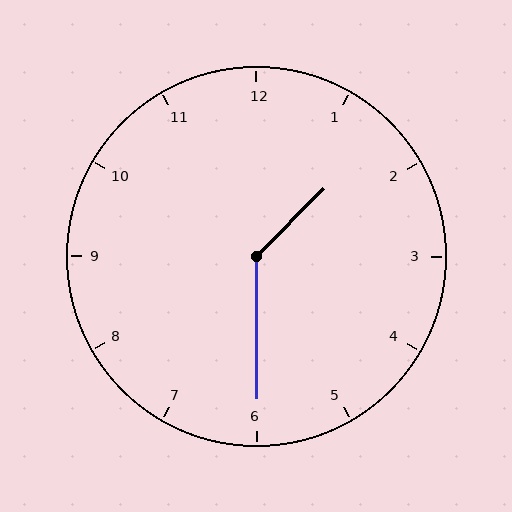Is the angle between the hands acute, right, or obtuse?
It is obtuse.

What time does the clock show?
1:30.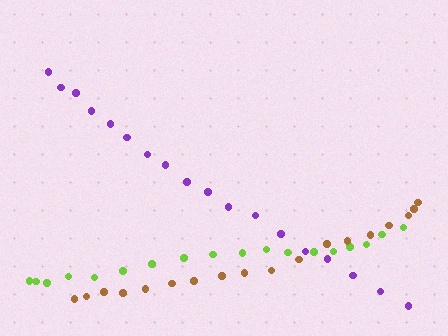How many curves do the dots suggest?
There are 3 distinct paths.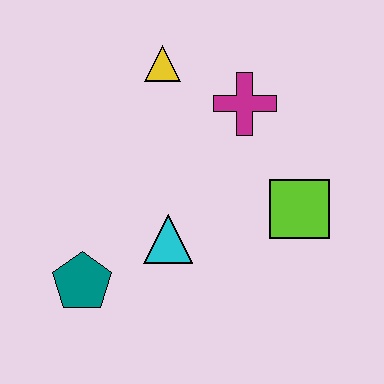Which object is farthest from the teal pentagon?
The magenta cross is farthest from the teal pentagon.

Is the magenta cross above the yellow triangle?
No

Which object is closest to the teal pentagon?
The cyan triangle is closest to the teal pentagon.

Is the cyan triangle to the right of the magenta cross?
No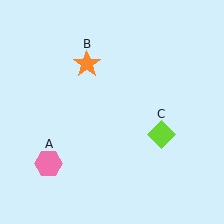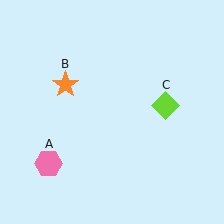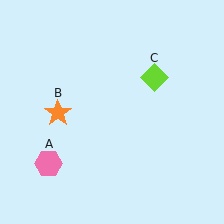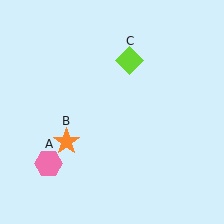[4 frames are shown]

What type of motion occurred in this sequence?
The orange star (object B), lime diamond (object C) rotated counterclockwise around the center of the scene.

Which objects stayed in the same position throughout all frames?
Pink hexagon (object A) remained stationary.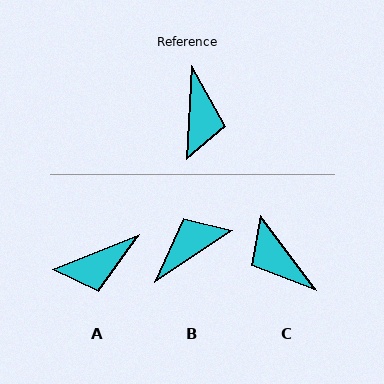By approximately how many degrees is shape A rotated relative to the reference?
Approximately 65 degrees clockwise.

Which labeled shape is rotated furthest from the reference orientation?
C, about 140 degrees away.